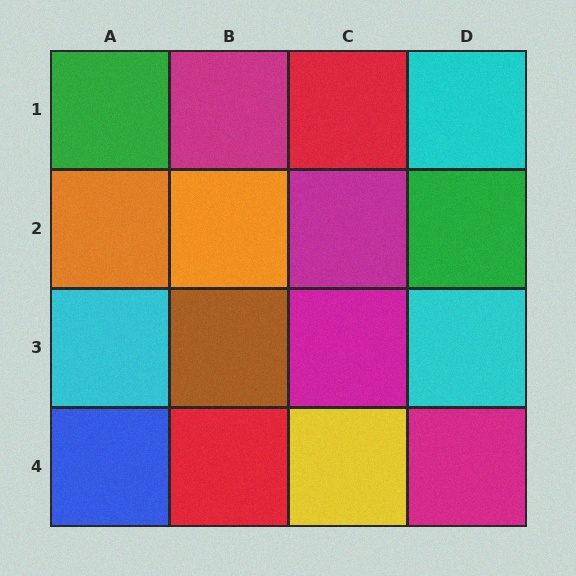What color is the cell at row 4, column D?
Magenta.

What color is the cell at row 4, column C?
Yellow.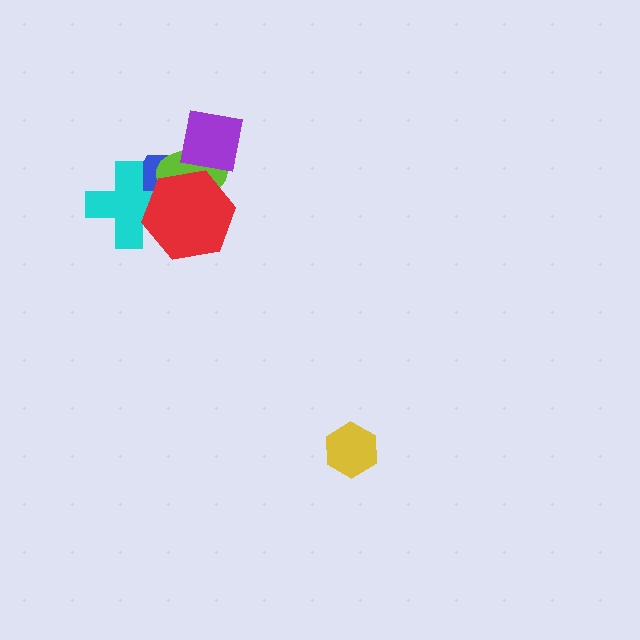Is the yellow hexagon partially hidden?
No, no other shape covers it.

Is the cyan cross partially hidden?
Yes, it is partially covered by another shape.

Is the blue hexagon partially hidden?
Yes, it is partially covered by another shape.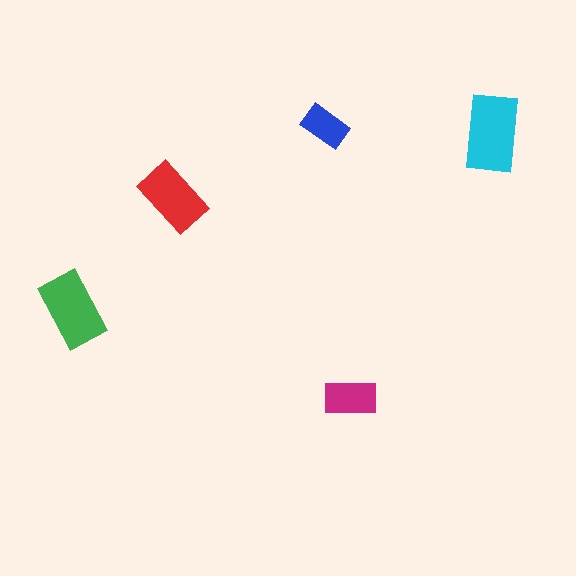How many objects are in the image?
There are 5 objects in the image.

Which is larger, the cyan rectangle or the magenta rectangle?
The cyan one.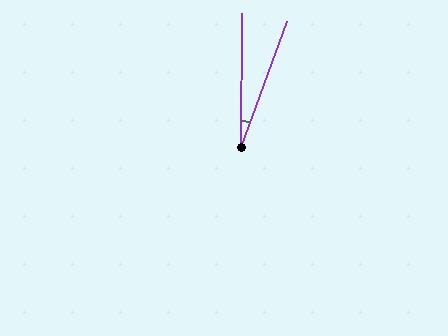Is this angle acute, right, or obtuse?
It is acute.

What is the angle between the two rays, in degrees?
Approximately 19 degrees.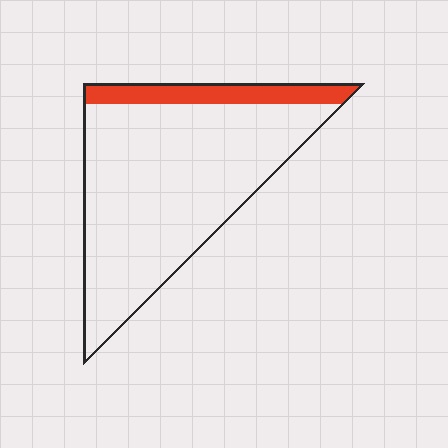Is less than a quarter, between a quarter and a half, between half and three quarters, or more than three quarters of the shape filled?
Less than a quarter.